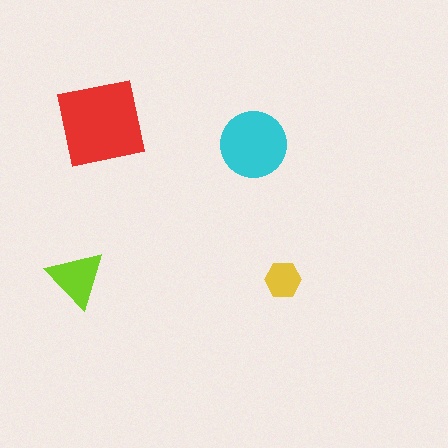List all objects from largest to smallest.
The red square, the cyan circle, the lime triangle, the yellow hexagon.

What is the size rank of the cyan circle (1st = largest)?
2nd.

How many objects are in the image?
There are 4 objects in the image.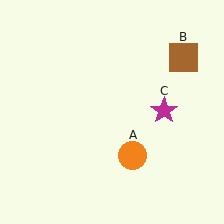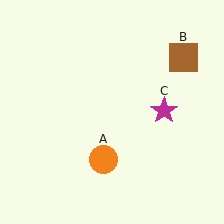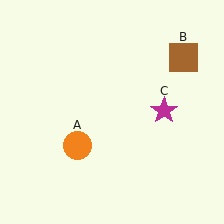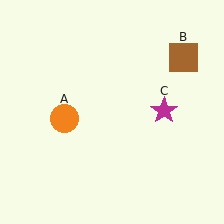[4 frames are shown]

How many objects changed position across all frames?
1 object changed position: orange circle (object A).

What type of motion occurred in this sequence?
The orange circle (object A) rotated clockwise around the center of the scene.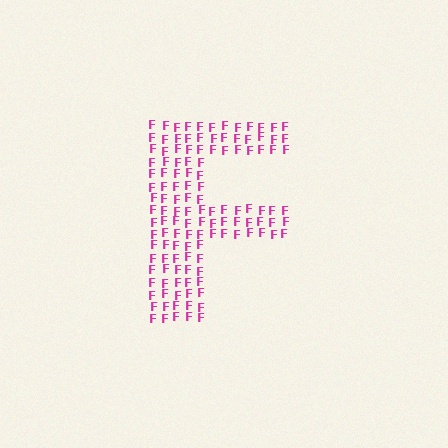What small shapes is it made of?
It is made of small letter F's.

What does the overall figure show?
The overall figure shows the letter F.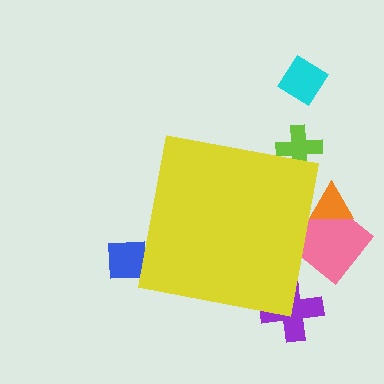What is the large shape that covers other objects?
A yellow square.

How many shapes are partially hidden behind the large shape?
5 shapes are partially hidden.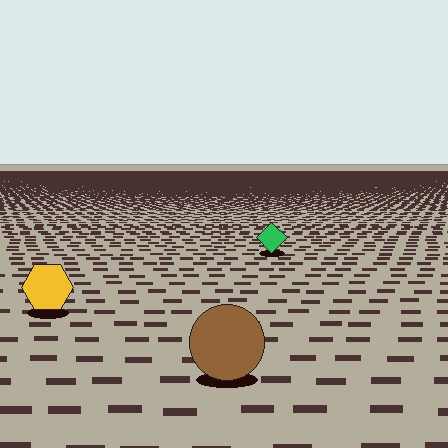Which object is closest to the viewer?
The brown circle is closest. The texture marks near it are larger and more spread out.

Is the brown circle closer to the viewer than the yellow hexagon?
Yes. The brown circle is closer — you can tell from the texture gradient: the ground texture is coarser near it.